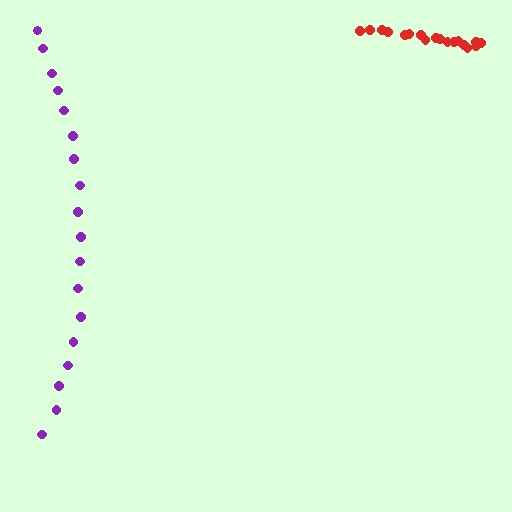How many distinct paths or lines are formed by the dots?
There are 2 distinct paths.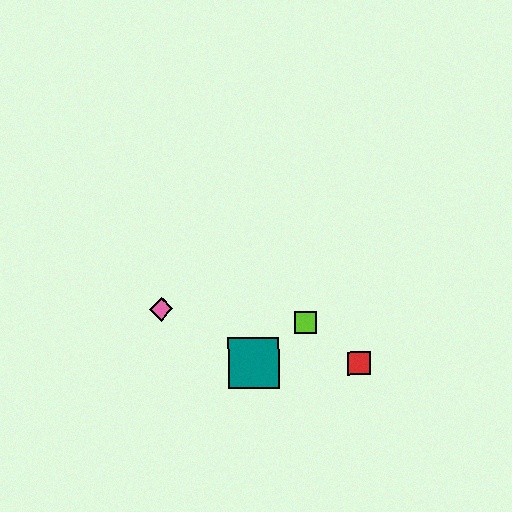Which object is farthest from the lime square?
The pink diamond is farthest from the lime square.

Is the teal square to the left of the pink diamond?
No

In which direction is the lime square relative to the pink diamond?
The lime square is to the right of the pink diamond.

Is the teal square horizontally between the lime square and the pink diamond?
Yes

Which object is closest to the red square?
The lime square is closest to the red square.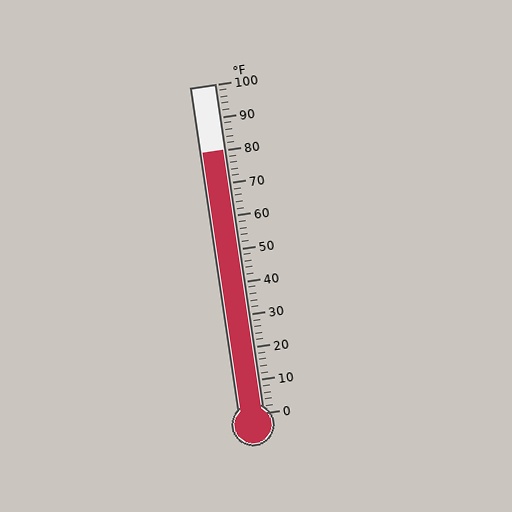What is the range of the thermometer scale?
The thermometer scale ranges from 0°F to 100°F.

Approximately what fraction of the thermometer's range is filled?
The thermometer is filled to approximately 80% of its range.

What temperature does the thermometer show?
The thermometer shows approximately 80°F.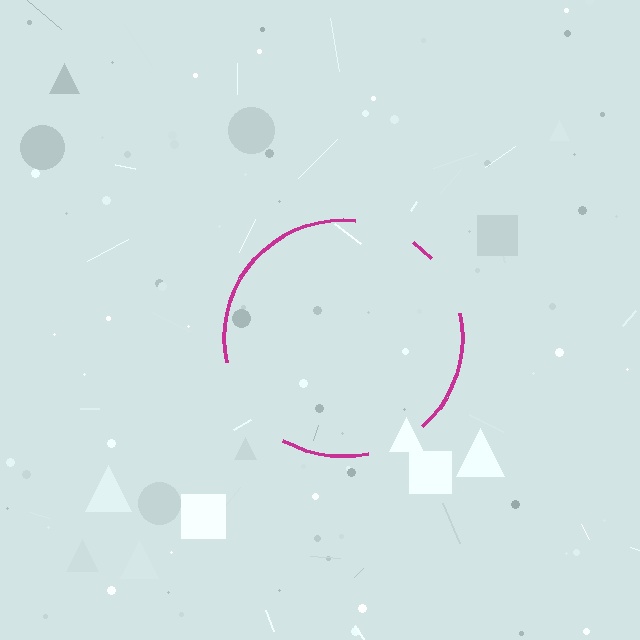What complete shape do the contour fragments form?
The contour fragments form a circle.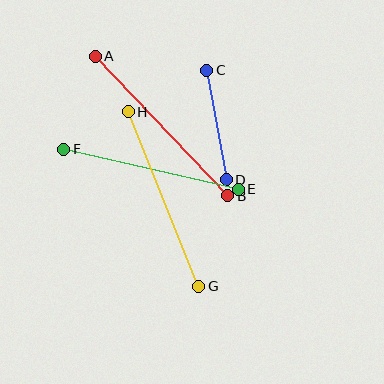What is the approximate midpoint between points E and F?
The midpoint is at approximately (151, 169) pixels.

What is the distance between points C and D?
The distance is approximately 111 pixels.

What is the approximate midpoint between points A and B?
The midpoint is at approximately (162, 126) pixels.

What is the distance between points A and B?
The distance is approximately 193 pixels.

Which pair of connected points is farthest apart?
Points A and B are farthest apart.